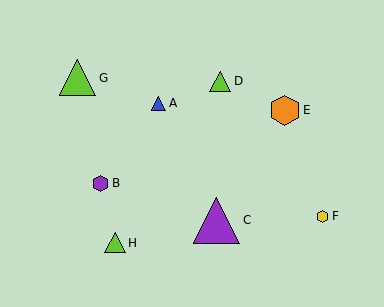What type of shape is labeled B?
Shape B is a purple hexagon.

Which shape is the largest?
The purple triangle (labeled C) is the largest.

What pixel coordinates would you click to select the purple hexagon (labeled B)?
Click at (101, 183) to select the purple hexagon B.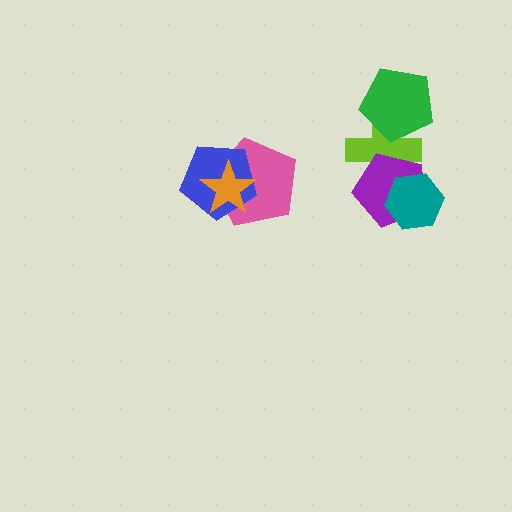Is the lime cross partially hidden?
Yes, it is partially covered by another shape.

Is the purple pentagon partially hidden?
Yes, it is partially covered by another shape.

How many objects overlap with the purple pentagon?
2 objects overlap with the purple pentagon.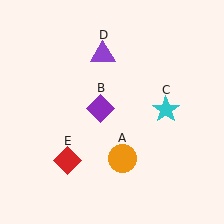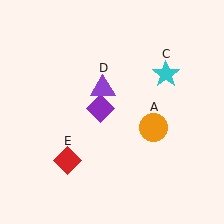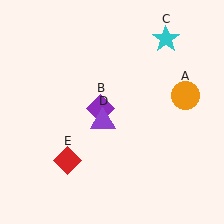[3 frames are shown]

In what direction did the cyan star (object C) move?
The cyan star (object C) moved up.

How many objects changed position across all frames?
3 objects changed position: orange circle (object A), cyan star (object C), purple triangle (object D).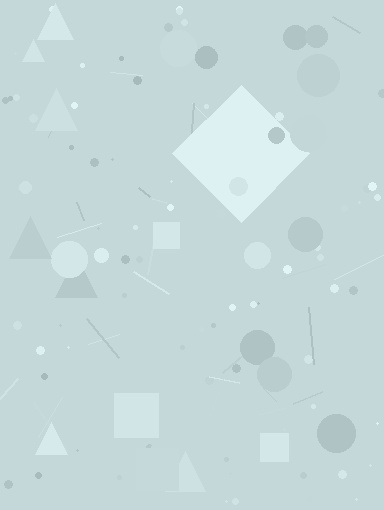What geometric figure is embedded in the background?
A diamond is embedded in the background.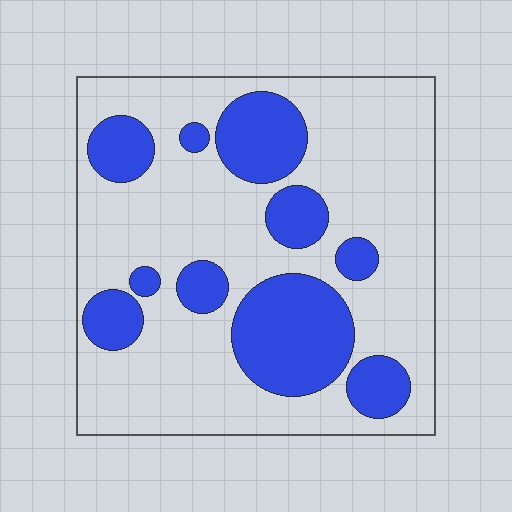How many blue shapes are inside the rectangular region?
10.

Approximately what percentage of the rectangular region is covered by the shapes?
Approximately 30%.